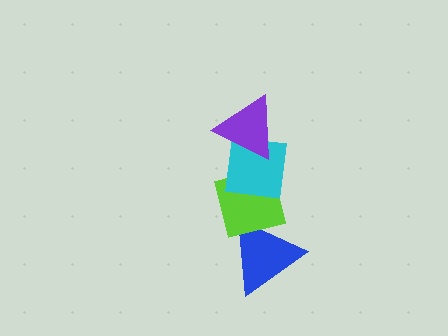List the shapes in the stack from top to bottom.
From top to bottom: the purple triangle, the cyan square, the lime square, the blue triangle.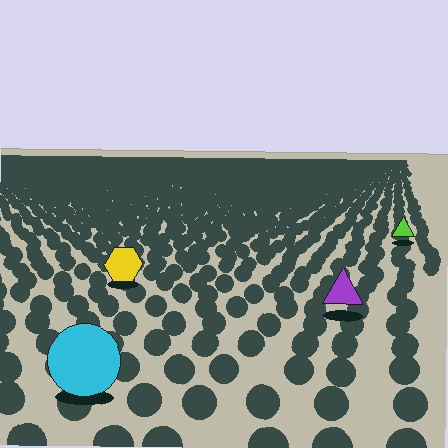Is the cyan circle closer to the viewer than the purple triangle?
Yes. The cyan circle is closer — you can tell from the texture gradient: the ground texture is coarser near it.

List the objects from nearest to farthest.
From nearest to farthest: the cyan circle, the purple triangle, the yellow hexagon, the lime triangle.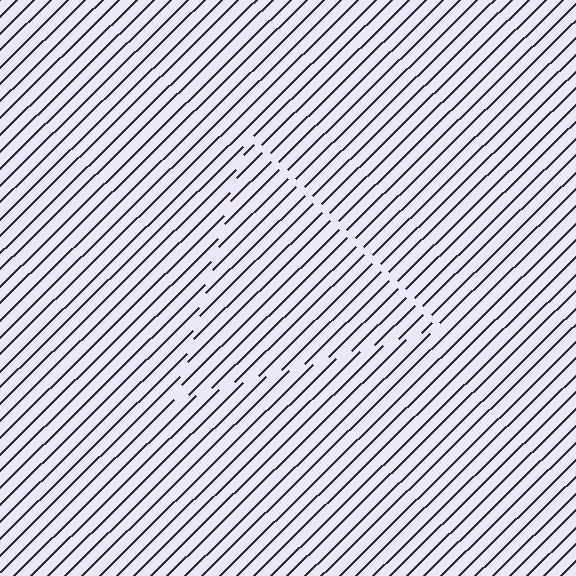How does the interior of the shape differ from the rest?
The interior of the shape contains the same grating, shifted by half a period — the contour is defined by the phase discontinuity where line-ends from the inner and outer gratings abut.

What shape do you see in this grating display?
An illusory triangle. The interior of the shape contains the same grating, shifted by half a period — the contour is defined by the phase discontinuity where line-ends from the inner and outer gratings abut.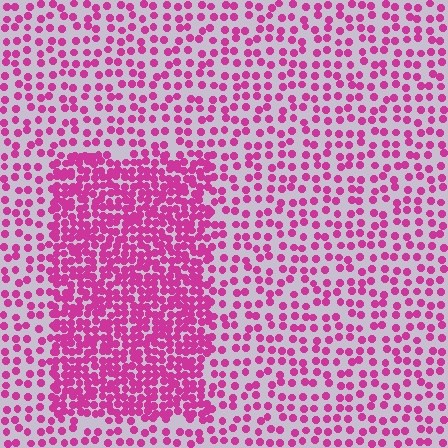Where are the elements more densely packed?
The elements are more densely packed inside the rectangle boundary.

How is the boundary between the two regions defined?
The boundary is defined by a change in element density (approximately 2.3x ratio). All elements are the same color, size, and shape.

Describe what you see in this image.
The image contains small magenta elements arranged at two different densities. A rectangle-shaped region is visible where the elements are more densely packed than the surrounding area.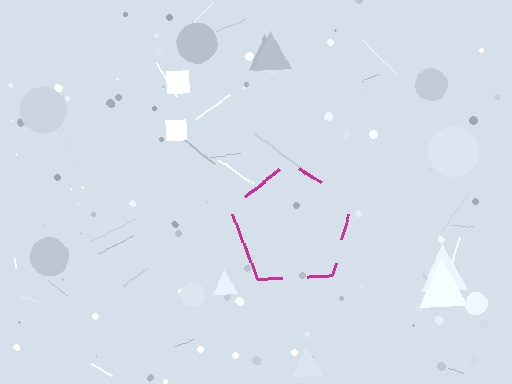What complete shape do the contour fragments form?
The contour fragments form a pentagon.